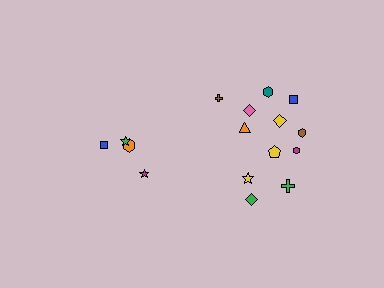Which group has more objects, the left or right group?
The right group.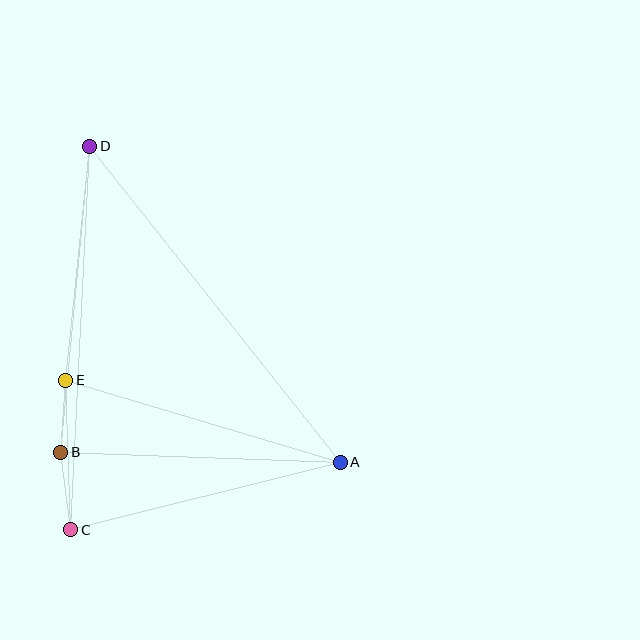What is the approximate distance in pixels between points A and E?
The distance between A and E is approximately 286 pixels.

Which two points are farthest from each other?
Points A and D are farthest from each other.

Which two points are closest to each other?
Points B and E are closest to each other.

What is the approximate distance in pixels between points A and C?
The distance between A and C is approximately 278 pixels.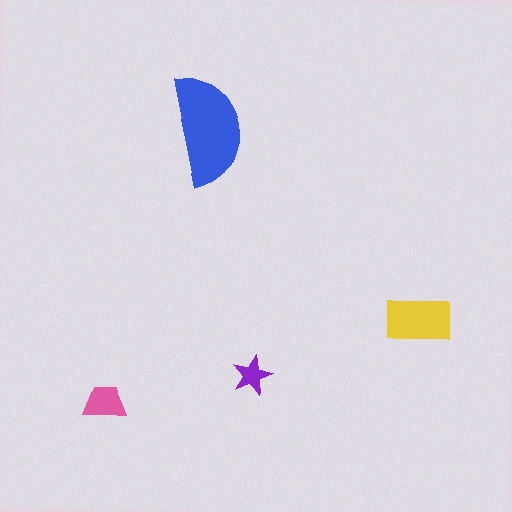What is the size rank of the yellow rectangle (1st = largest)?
2nd.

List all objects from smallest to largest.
The purple star, the pink trapezoid, the yellow rectangle, the blue semicircle.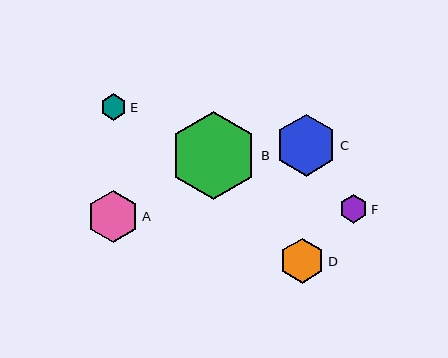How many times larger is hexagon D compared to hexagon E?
Hexagon D is approximately 1.7 times the size of hexagon E.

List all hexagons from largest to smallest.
From largest to smallest: B, C, A, D, F, E.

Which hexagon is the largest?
Hexagon B is the largest with a size of approximately 88 pixels.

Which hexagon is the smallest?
Hexagon E is the smallest with a size of approximately 26 pixels.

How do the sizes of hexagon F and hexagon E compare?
Hexagon F and hexagon E are approximately the same size.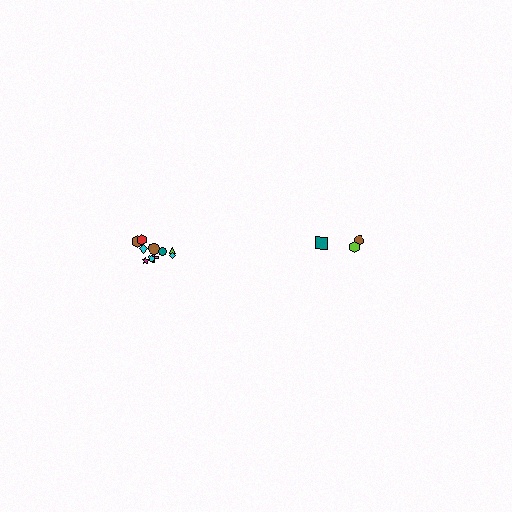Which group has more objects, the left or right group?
The left group.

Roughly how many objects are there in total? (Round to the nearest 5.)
Roughly 15 objects in total.